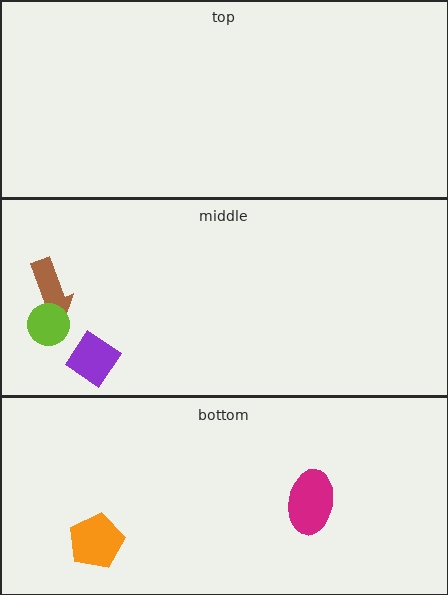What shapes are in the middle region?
The brown arrow, the purple diamond, the lime circle.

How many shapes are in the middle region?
3.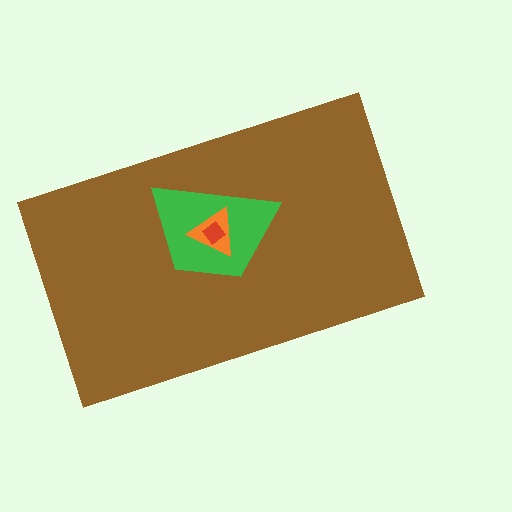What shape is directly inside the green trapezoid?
The orange triangle.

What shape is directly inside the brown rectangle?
The green trapezoid.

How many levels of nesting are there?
4.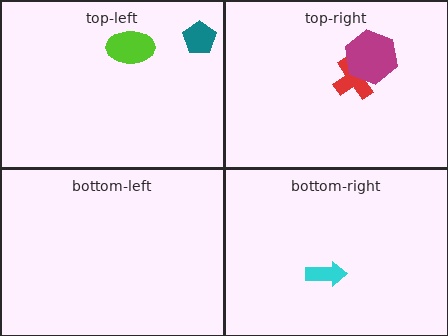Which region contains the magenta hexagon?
The top-right region.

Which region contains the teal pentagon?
The top-left region.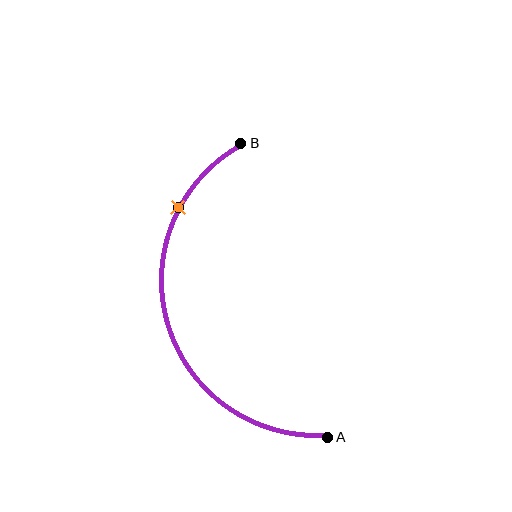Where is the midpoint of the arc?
The arc midpoint is the point on the curve farthest from the straight line joining A and B. It sits to the left of that line.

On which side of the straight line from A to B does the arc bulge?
The arc bulges to the left of the straight line connecting A and B.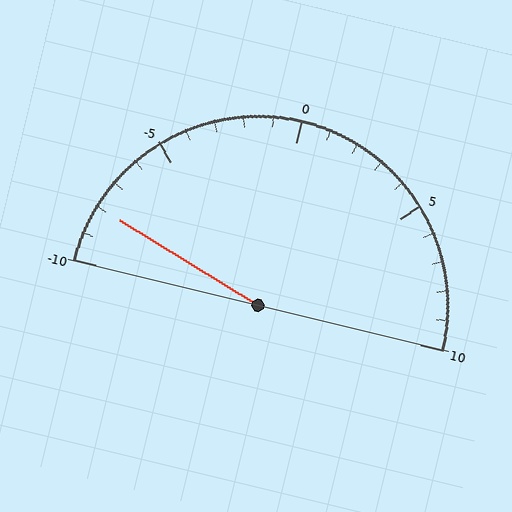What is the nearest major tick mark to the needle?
The nearest major tick mark is -10.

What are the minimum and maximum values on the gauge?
The gauge ranges from -10 to 10.